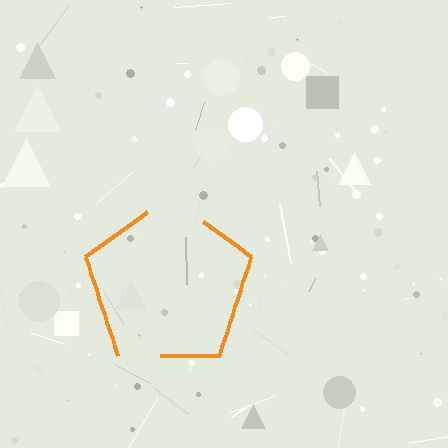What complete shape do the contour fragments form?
The contour fragments form a pentagon.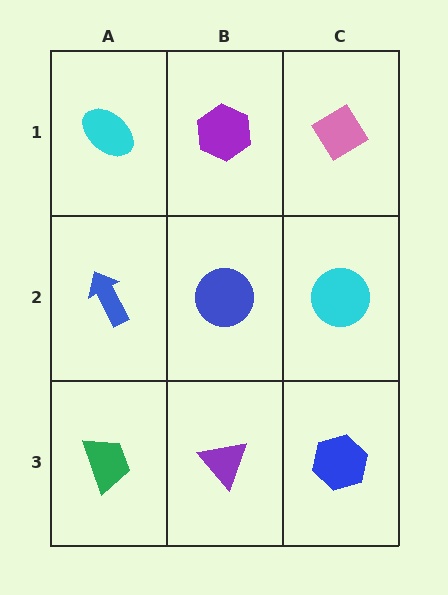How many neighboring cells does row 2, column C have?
3.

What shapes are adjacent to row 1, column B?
A blue circle (row 2, column B), a cyan ellipse (row 1, column A), a pink diamond (row 1, column C).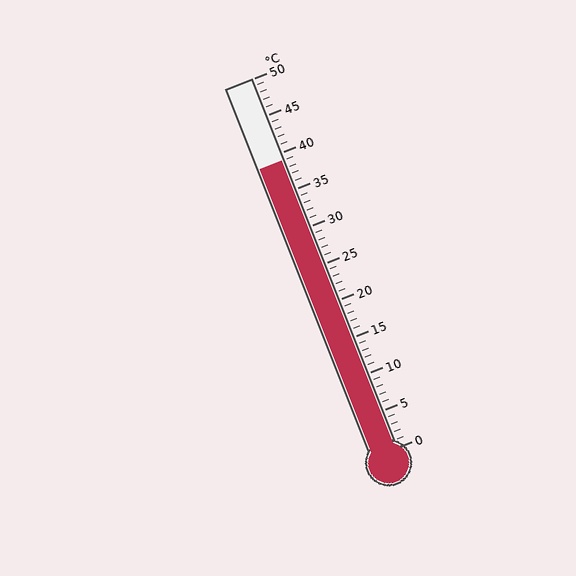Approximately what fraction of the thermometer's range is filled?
The thermometer is filled to approximately 80% of its range.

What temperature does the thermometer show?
The thermometer shows approximately 39°C.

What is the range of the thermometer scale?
The thermometer scale ranges from 0°C to 50°C.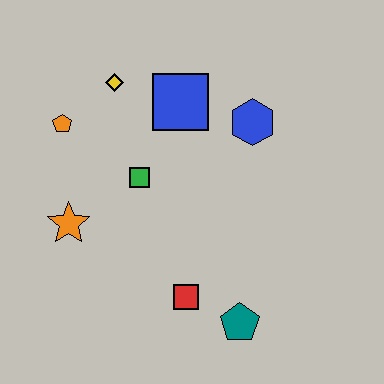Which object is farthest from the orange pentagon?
The teal pentagon is farthest from the orange pentagon.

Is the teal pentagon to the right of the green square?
Yes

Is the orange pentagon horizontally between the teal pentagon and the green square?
No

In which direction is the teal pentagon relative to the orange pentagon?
The teal pentagon is below the orange pentagon.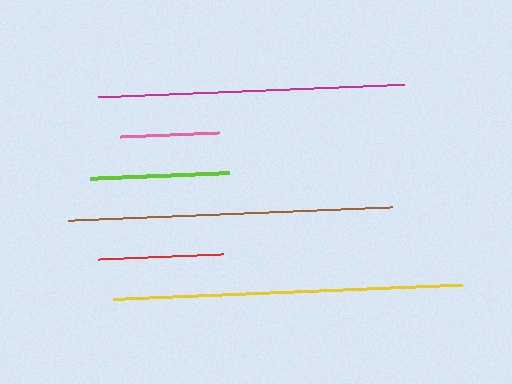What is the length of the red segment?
The red segment is approximately 125 pixels long.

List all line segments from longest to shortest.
From longest to shortest: yellow, brown, magenta, lime, red, pink.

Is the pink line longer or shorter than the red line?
The red line is longer than the pink line.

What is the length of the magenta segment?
The magenta segment is approximately 306 pixels long.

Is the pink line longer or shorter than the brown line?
The brown line is longer than the pink line.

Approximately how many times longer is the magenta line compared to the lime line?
The magenta line is approximately 2.2 times the length of the lime line.